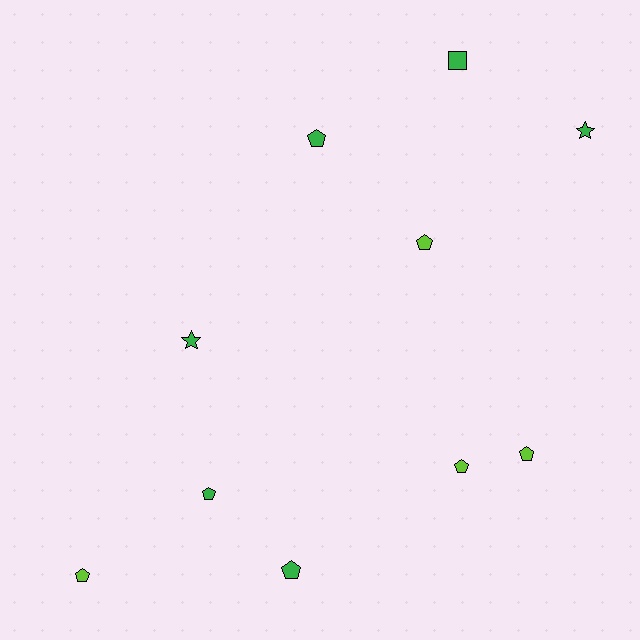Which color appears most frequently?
Green, with 6 objects.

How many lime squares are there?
There are no lime squares.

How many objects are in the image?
There are 10 objects.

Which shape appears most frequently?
Pentagon, with 7 objects.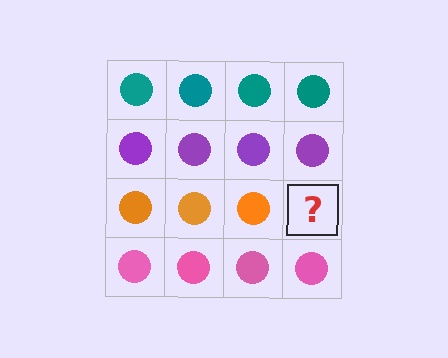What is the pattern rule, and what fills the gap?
The rule is that each row has a consistent color. The gap should be filled with an orange circle.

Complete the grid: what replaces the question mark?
The question mark should be replaced with an orange circle.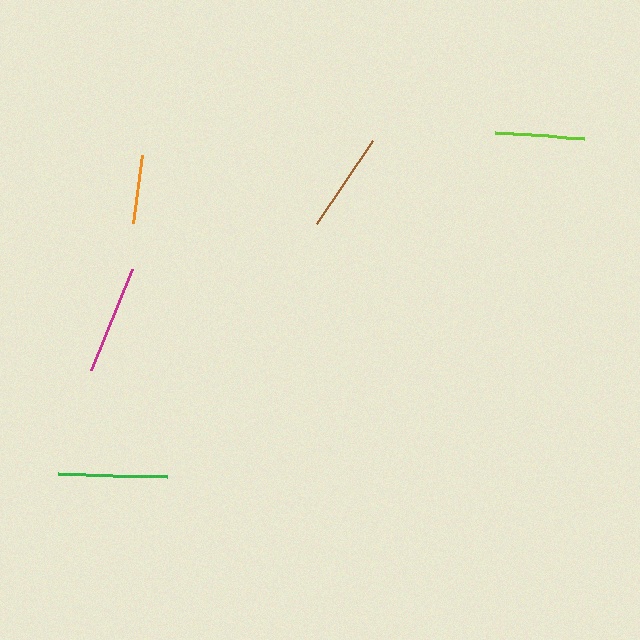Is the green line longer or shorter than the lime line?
The green line is longer than the lime line.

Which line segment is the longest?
The green line is the longest at approximately 109 pixels.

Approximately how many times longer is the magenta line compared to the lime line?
The magenta line is approximately 1.2 times the length of the lime line.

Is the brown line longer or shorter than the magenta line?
The magenta line is longer than the brown line.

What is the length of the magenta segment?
The magenta segment is approximately 109 pixels long.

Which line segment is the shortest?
The orange line is the shortest at approximately 69 pixels.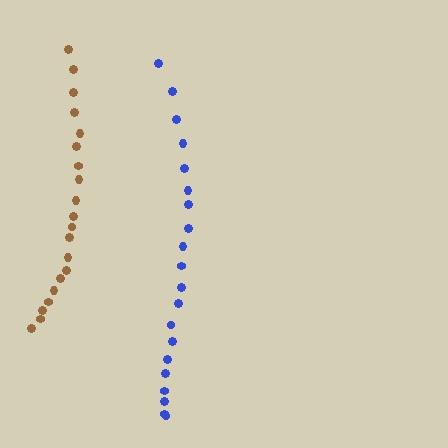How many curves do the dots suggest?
There are 2 distinct paths.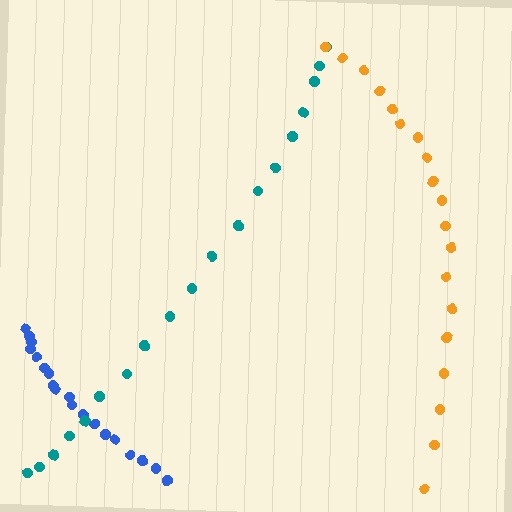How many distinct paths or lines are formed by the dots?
There are 3 distinct paths.